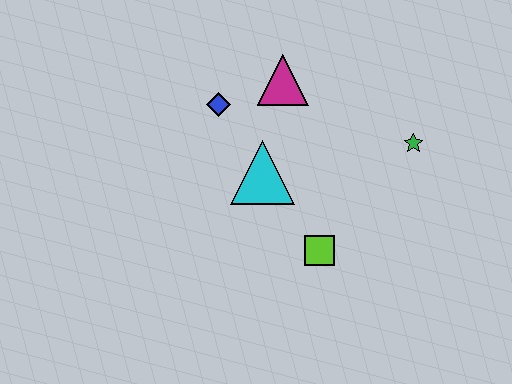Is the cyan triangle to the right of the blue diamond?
Yes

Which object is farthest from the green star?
The blue diamond is farthest from the green star.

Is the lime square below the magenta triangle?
Yes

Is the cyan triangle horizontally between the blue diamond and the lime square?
Yes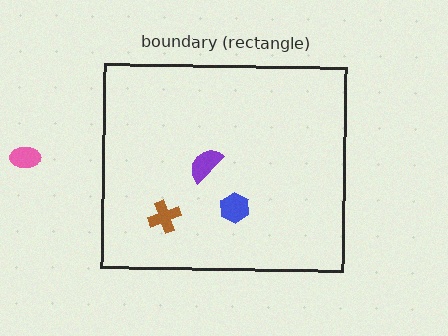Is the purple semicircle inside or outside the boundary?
Inside.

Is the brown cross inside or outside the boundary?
Inside.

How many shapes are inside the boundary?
3 inside, 1 outside.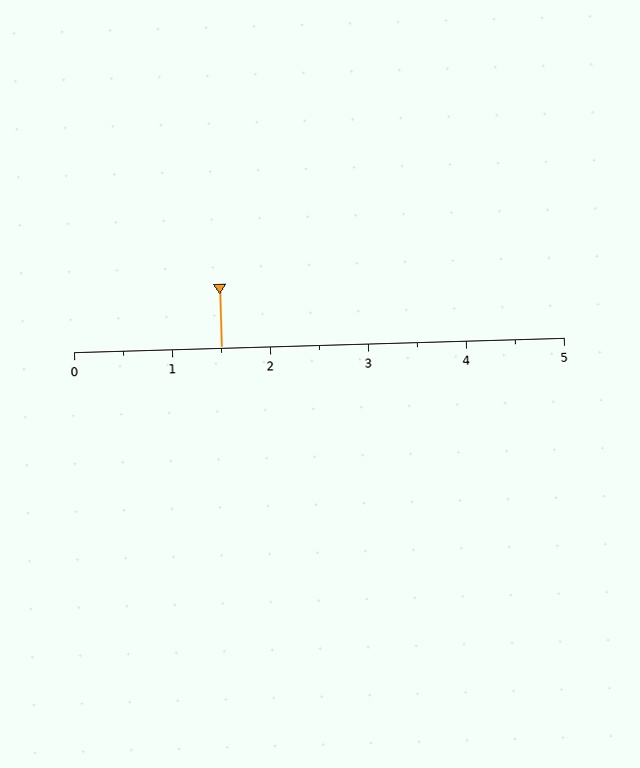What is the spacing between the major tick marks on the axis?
The major ticks are spaced 1 apart.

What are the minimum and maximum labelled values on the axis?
The axis runs from 0 to 5.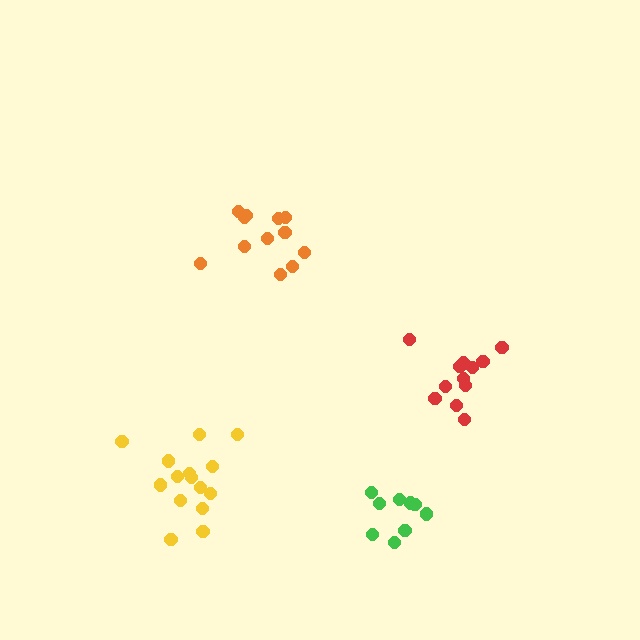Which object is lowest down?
The green cluster is bottommost.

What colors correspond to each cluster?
The clusters are colored: orange, green, yellow, red.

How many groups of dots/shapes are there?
There are 4 groups.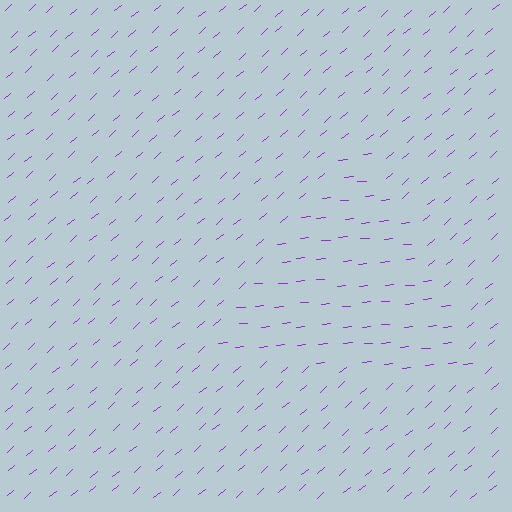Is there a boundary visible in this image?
Yes, there is a texture boundary formed by a change in line orientation.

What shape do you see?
I see a triangle.